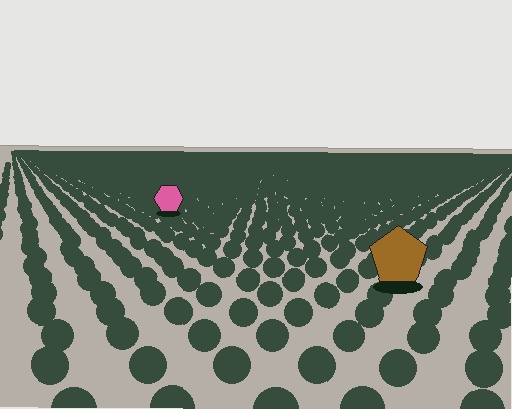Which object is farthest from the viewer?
The pink hexagon is farthest from the viewer. It appears smaller and the ground texture around it is denser.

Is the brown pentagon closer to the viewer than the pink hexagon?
Yes. The brown pentagon is closer — you can tell from the texture gradient: the ground texture is coarser near it.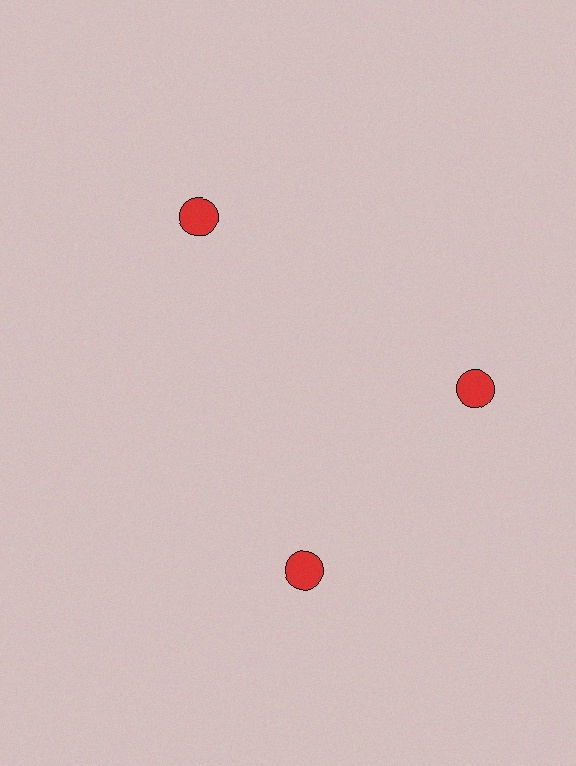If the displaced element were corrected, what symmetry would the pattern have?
It would have 3-fold rotational symmetry — the pattern would map onto itself every 120 degrees.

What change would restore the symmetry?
The symmetry would be restored by rotating it back into even spacing with its neighbors so that all 3 circles sit at equal angles and equal distance from the center.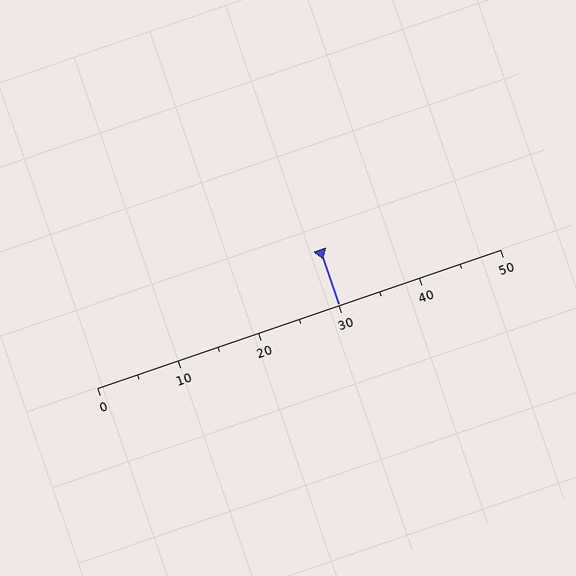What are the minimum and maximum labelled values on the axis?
The axis runs from 0 to 50.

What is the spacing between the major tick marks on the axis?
The major ticks are spaced 10 apart.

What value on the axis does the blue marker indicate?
The marker indicates approximately 30.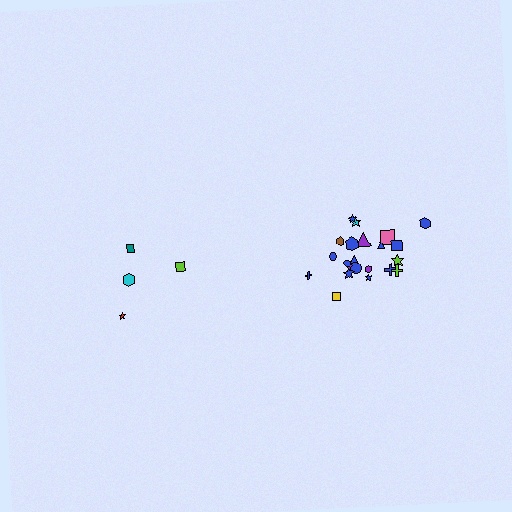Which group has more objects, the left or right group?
The right group.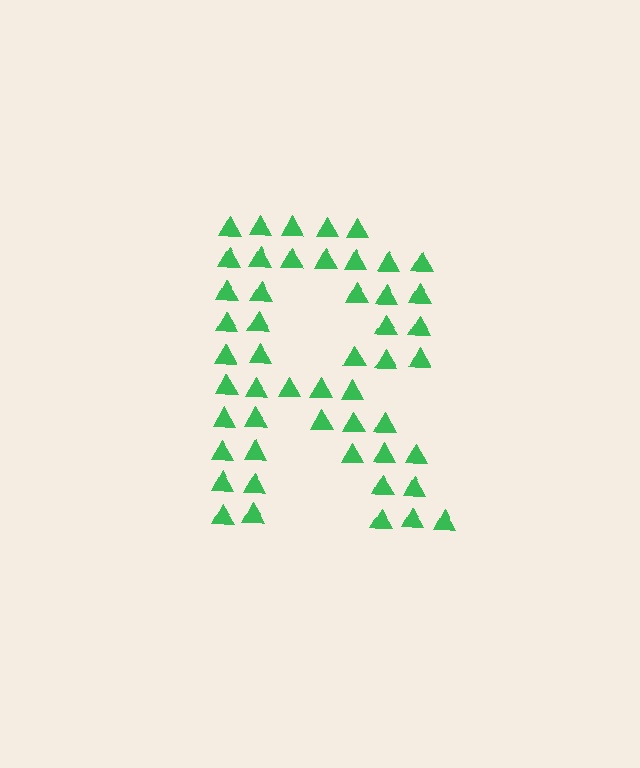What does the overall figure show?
The overall figure shows the letter R.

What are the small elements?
The small elements are triangles.